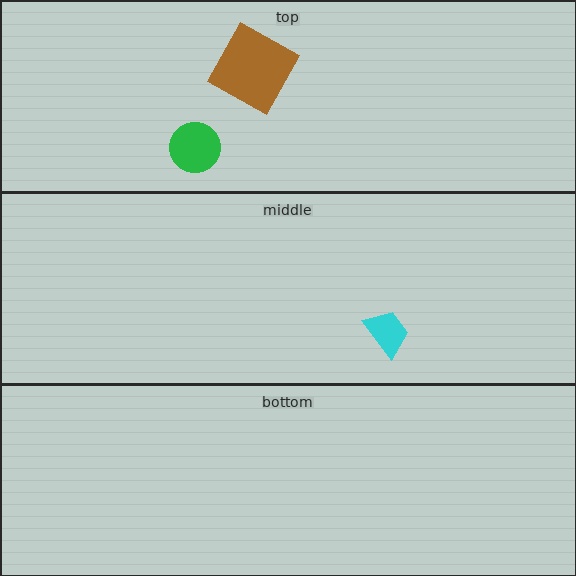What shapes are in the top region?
The brown square, the green circle.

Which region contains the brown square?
The top region.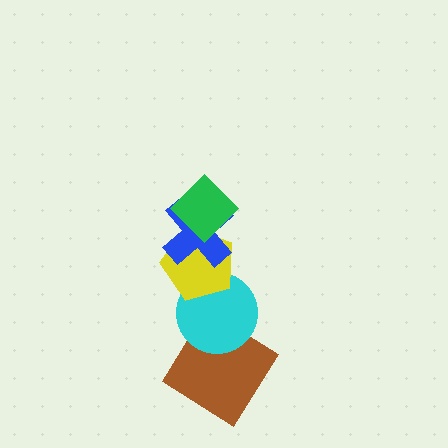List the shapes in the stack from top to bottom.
From top to bottom: the green diamond, the blue cross, the yellow pentagon, the cyan circle, the brown diamond.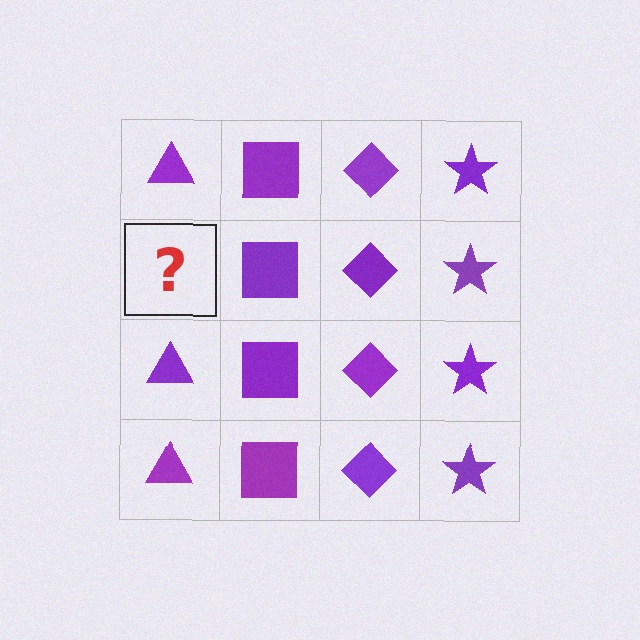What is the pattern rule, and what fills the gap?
The rule is that each column has a consistent shape. The gap should be filled with a purple triangle.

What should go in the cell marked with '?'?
The missing cell should contain a purple triangle.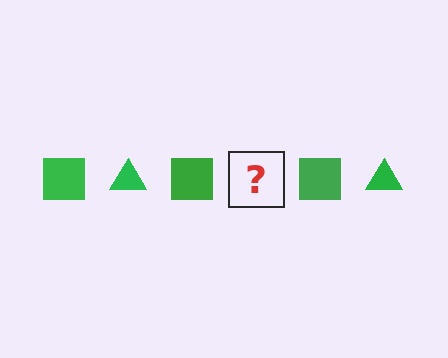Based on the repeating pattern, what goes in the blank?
The blank should be a green triangle.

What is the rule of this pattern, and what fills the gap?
The rule is that the pattern cycles through square, triangle shapes in green. The gap should be filled with a green triangle.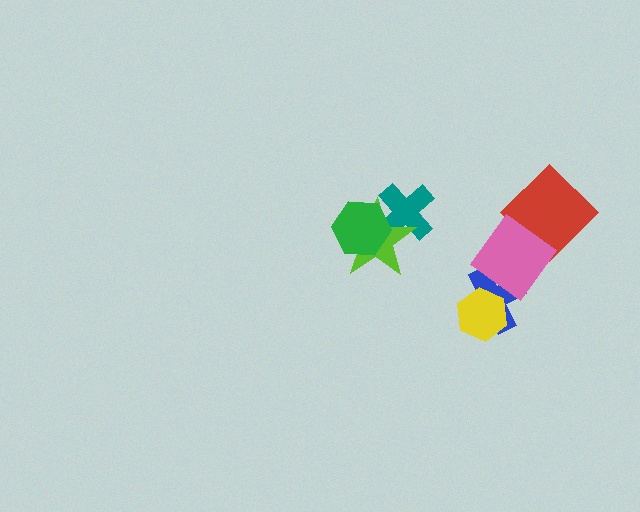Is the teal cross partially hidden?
Yes, it is partially covered by another shape.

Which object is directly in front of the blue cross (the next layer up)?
The yellow hexagon is directly in front of the blue cross.